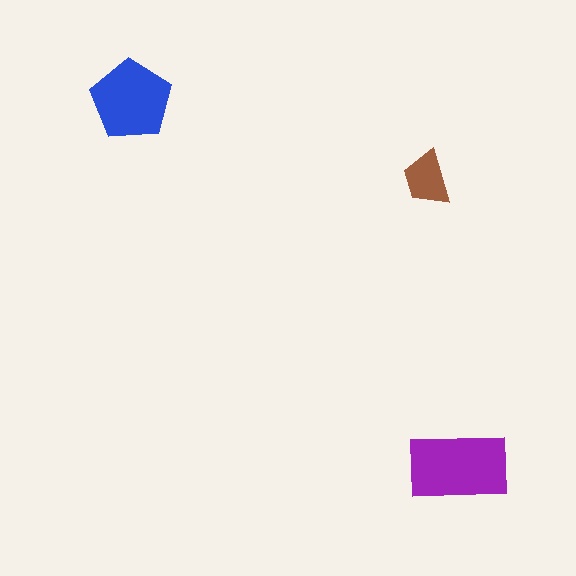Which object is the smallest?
The brown trapezoid.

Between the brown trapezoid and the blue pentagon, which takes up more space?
The blue pentagon.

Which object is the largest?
The purple rectangle.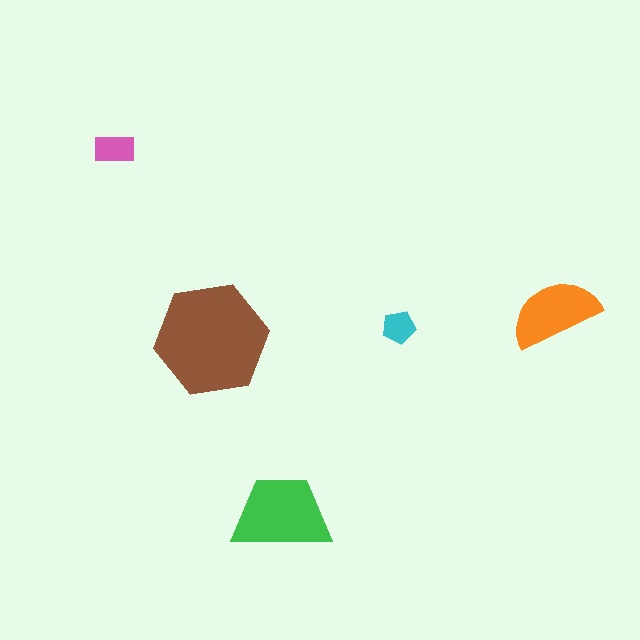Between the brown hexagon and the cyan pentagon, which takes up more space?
The brown hexagon.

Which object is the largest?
The brown hexagon.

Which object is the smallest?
The cyan pentagon.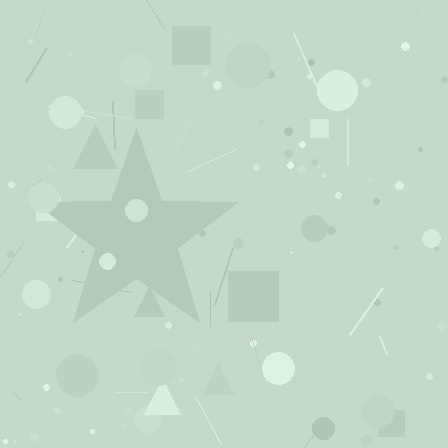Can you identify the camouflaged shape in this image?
The camouflaged shape is a star.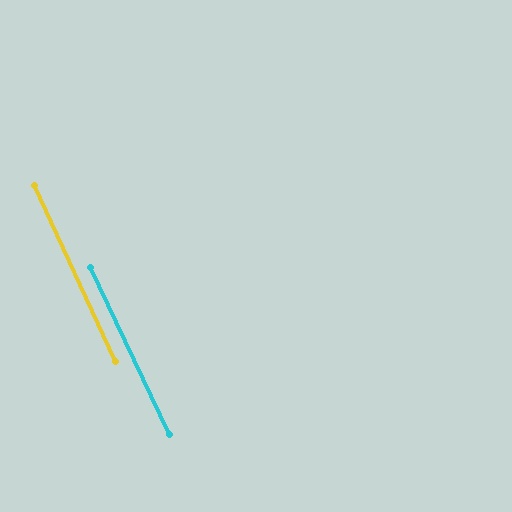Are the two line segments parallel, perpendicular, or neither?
Parallel — their directions differ by only 0.6°.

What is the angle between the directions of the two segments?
Approximately 1 degree.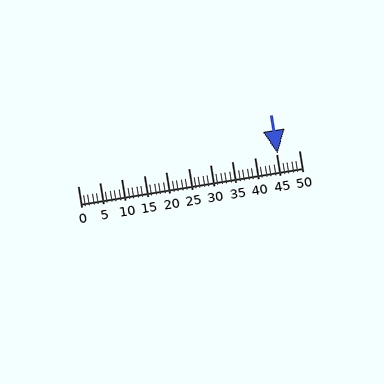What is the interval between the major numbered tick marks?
The major tick marks are spaced 5 units apart.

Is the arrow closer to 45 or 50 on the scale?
The arrow is closer to 45.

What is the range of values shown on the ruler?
The ruler shows values from 0 to 50.